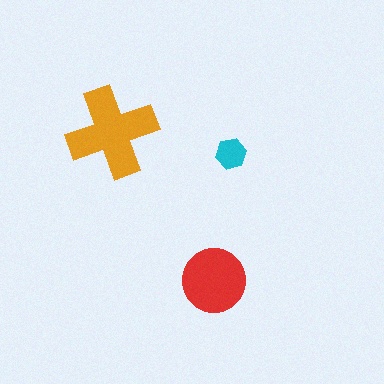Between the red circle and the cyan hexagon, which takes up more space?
The red circle.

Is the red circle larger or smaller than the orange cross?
Smaller.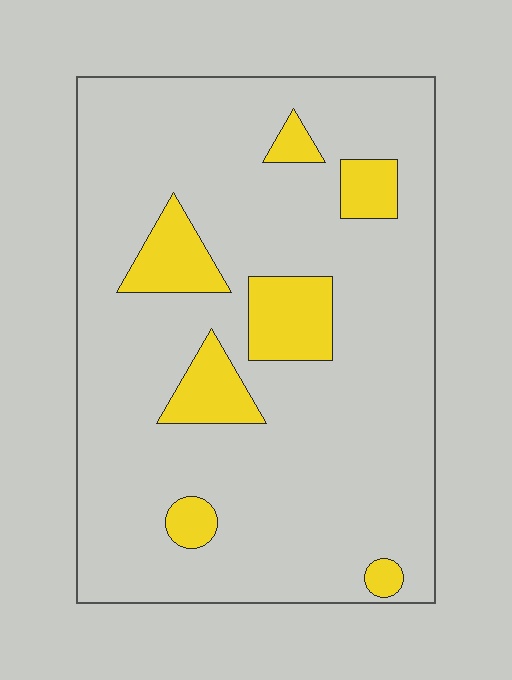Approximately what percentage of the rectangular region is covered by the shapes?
Approximately 15%.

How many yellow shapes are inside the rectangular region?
7.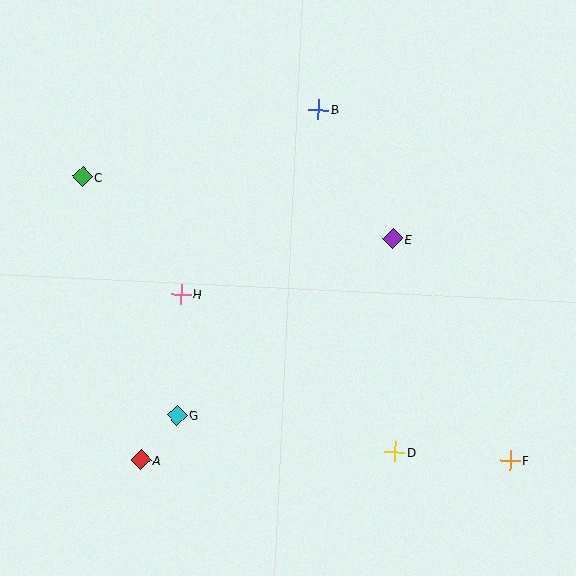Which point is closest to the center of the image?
Point H at (181, 294) is closest to the center.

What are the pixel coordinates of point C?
Point C is at (83, 177).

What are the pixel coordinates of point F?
Point F is at (510, 460).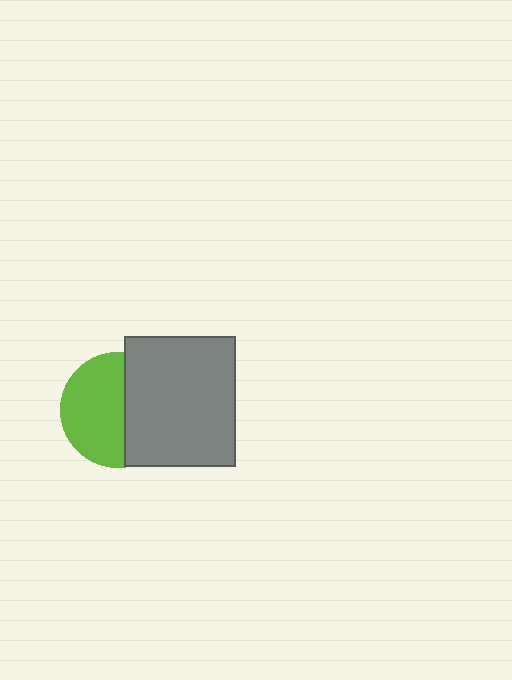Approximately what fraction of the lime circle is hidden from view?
Roughly 44% of the lime circle is hidden behind the gray rectangle.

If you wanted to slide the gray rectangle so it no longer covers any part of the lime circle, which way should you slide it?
Slide it right — that is the most direct way to separate the two shapes.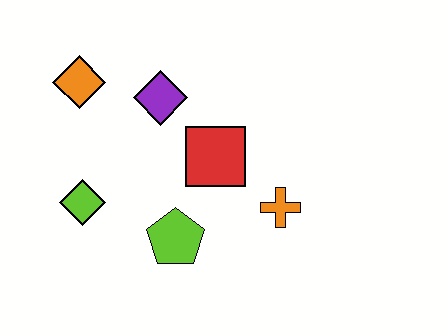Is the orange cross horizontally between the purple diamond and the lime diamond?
No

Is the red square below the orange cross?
No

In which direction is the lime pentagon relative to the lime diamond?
The lime pentagon is to the right of the lime diamond.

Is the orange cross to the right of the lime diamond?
Yes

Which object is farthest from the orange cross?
The orange diamond is farthest from the orange cross.